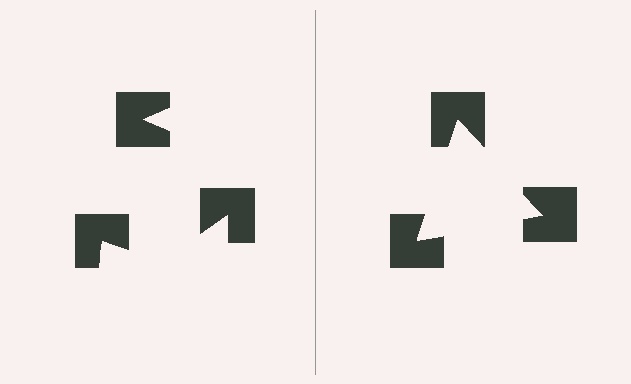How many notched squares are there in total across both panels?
6 — 3 on each side.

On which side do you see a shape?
An illusory triangle appears on the right side. On the left side the wedge cuts are rotated, so no coherent shape forms.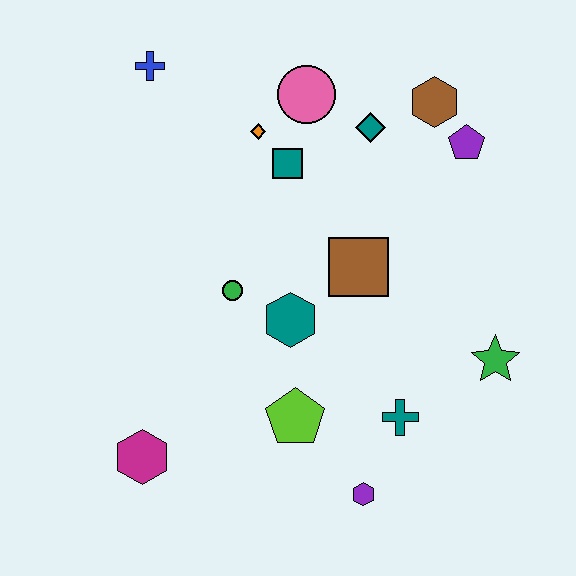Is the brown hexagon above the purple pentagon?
Yes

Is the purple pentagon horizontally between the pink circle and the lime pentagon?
No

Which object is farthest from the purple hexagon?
The blue cross is farthest from the purple hexagon.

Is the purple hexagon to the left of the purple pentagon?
Yes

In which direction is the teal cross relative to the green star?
The teal cross is to the left of the green star.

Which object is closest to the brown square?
The teal hexagon is closest to the brown square.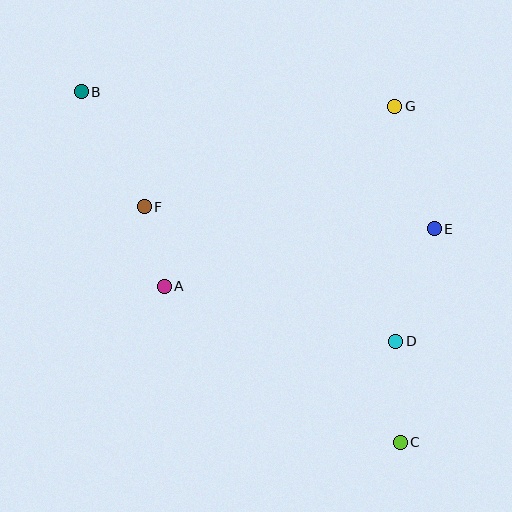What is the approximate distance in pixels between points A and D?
The distance between A and D is approximately 238 pixels.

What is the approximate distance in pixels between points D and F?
The distance between D and F is approximately 285 pixels.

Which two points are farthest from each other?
Points B and C are farthest from each other.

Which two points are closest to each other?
Points A and F are closest to each other.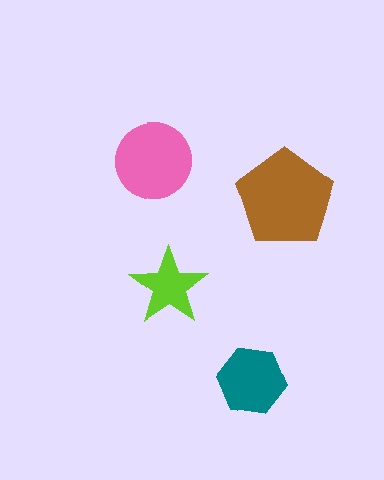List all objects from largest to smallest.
The brown pentagon, the pink circle, the teal hexagon, the lime star.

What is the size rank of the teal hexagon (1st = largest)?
3rd.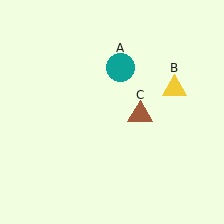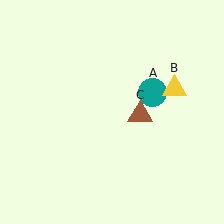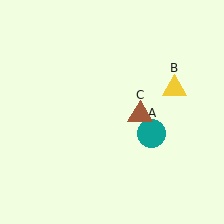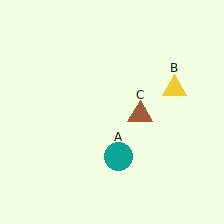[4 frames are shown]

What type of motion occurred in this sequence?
The teal circle (object A) rotated clockwise around the center of the scene.